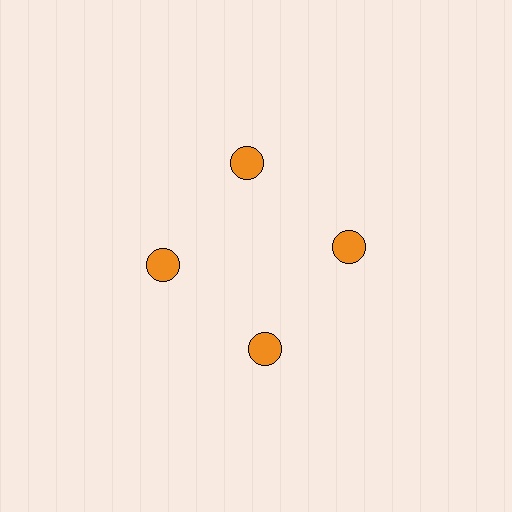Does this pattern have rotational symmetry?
Yes, this pattern has 4-fold rotational symmetry. It looks the same after rotating 90 degrees around the center.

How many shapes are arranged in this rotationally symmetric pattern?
There are 4 shapes, arranged in 4 groups of 1.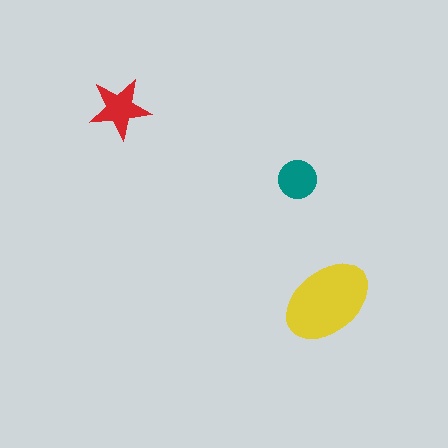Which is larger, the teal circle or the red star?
The red star.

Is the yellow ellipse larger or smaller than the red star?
Larger.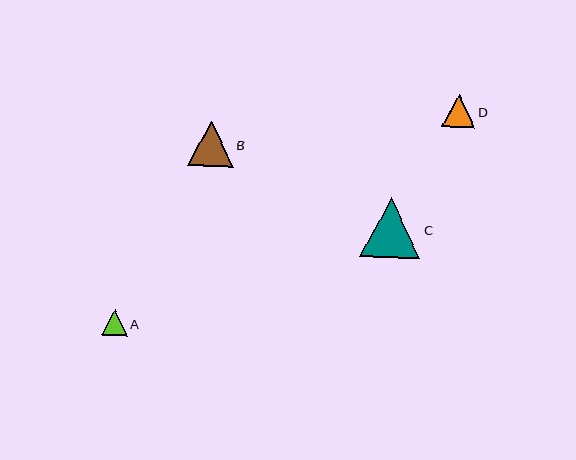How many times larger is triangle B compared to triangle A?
Triangle B is approximately 1.8 times the size of triangle A.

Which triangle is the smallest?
Triangle A is the smallest with a size of approximately 26 pixels.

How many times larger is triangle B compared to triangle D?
Triangle B is approximately 1.4 times the size of triangle D.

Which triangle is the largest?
Triangle C is the largest with a size of approximately 60 pixels.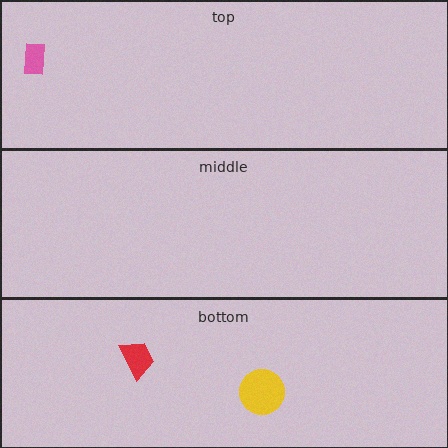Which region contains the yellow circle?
The bottom region.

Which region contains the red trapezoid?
The bottom region.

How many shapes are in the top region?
1.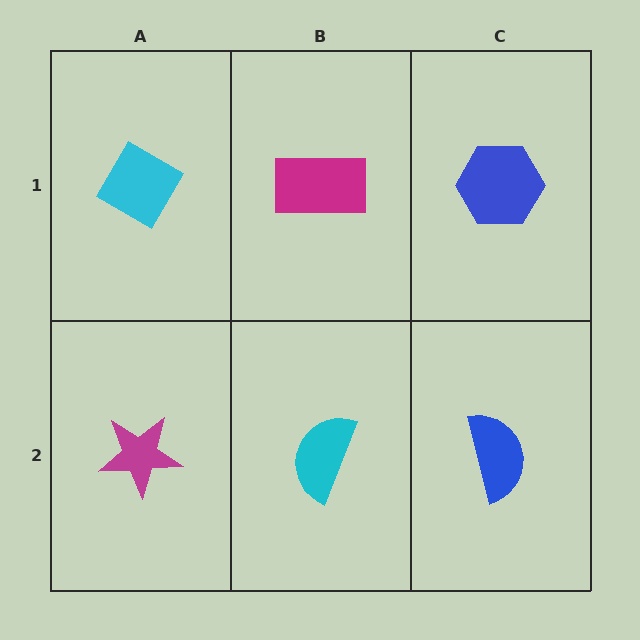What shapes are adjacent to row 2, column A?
A cyan diamond (row 1, column A), a cyan semicircle (row 2, column B).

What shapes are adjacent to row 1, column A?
A magenta star (row 2, column A), a magenta rectangle (row 1, column B).